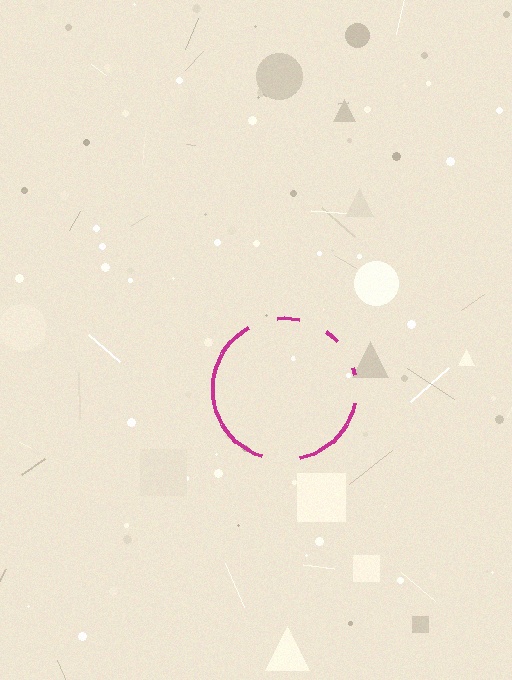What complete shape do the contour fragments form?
The contour fragments form a circle.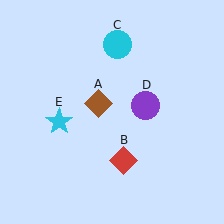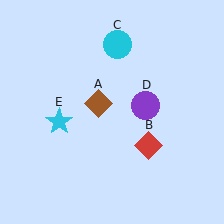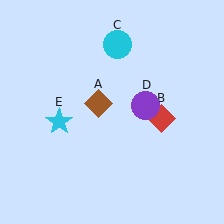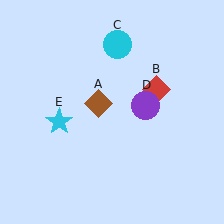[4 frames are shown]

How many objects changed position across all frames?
1 object changed position: red diamond (object B).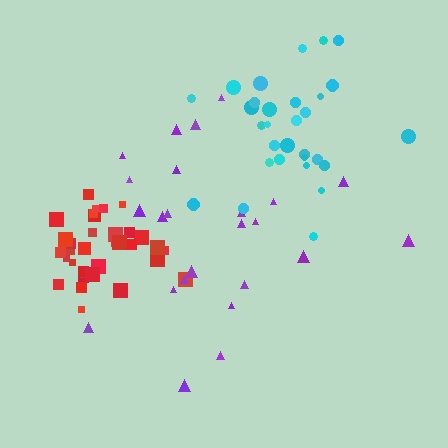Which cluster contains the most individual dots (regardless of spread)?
Red (34).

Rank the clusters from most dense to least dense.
red, cyan, purple.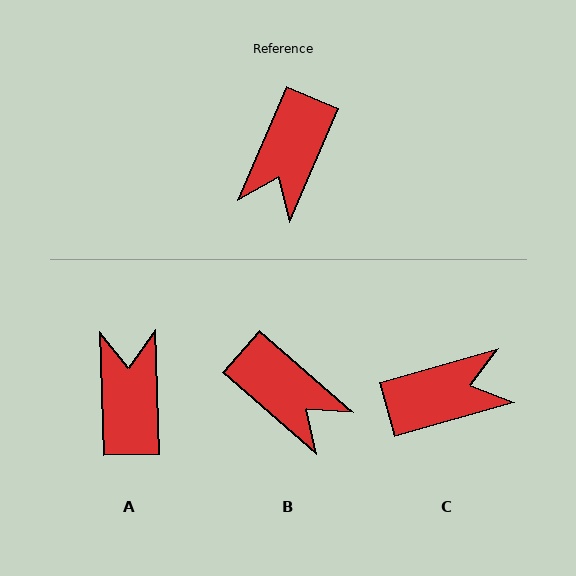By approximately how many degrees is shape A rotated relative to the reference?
Approximately 155 degrees clockwise.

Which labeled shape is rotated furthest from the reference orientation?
A, about 155 degrees away.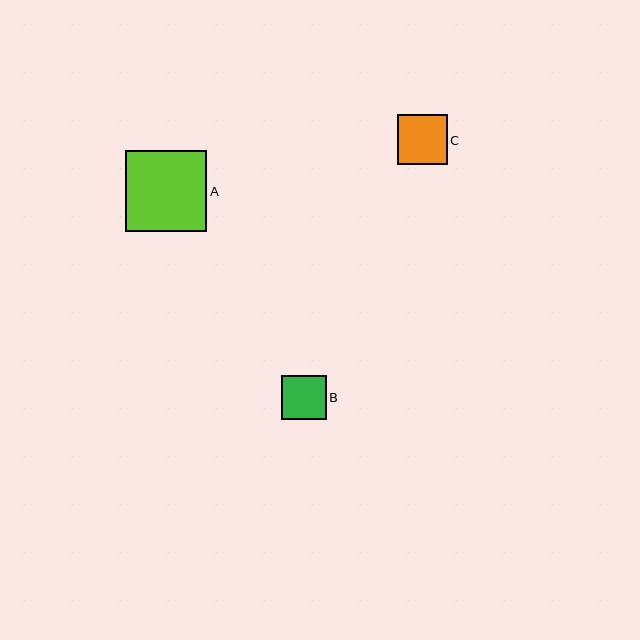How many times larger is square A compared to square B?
Square A is approximately 1.8 times the size of square B.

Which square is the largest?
Square A is the largest with a size of approximately 81 pixels.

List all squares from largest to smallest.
From largest to smallest: A, C, B.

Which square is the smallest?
Square B is the smallest with a size of approximately 44 pixels.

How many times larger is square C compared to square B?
Square C is approximately 1.1 times the size of square B.